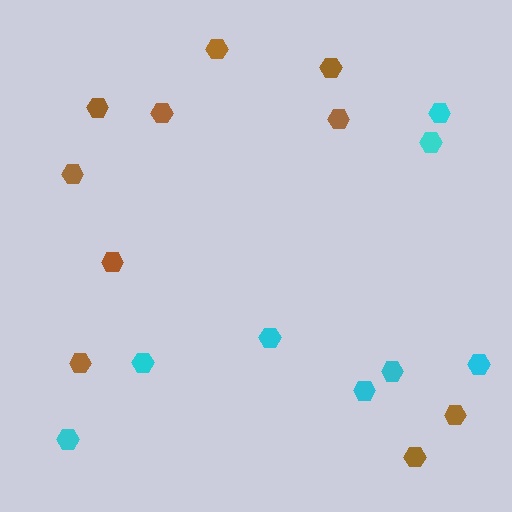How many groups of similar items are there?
There are 2 groups: one group of cyan hexagons (8) and one group of brown hexagons (10).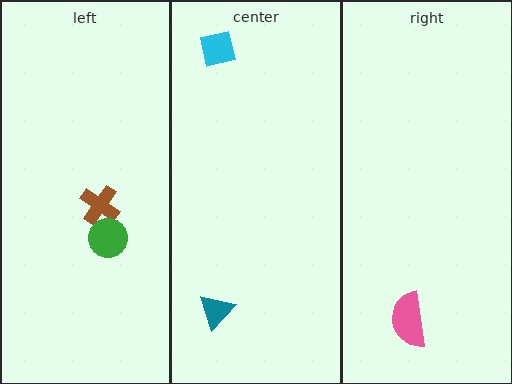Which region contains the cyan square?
The center region.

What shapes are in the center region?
The teal triangle, the cyan square.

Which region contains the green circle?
The left region.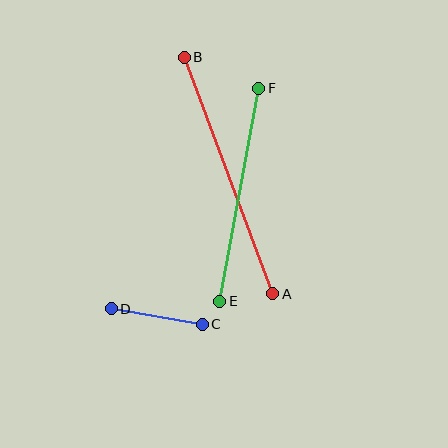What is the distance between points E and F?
The distance is approximately 216 pixels.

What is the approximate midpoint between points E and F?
The midpoint is at approximately (239, 195) pixels.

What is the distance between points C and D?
The distance is approximately 92 pixels.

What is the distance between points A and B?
The distance is approximately 253 pixels.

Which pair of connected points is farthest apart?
Points A and B are farthest apart.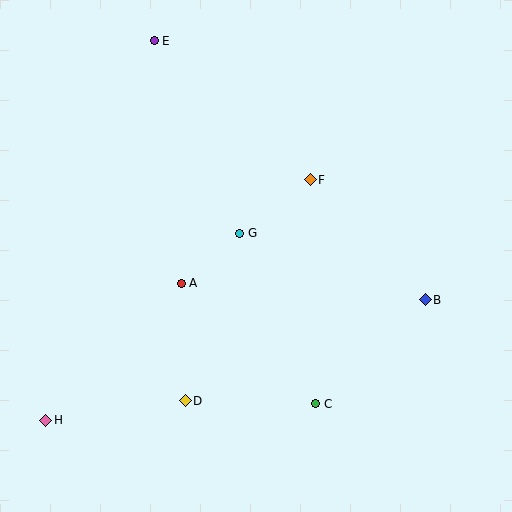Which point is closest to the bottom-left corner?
Point H is closest to the bottom-left corner.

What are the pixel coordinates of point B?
Point B is at (425, 300).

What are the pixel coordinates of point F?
Point F is at (310, 180).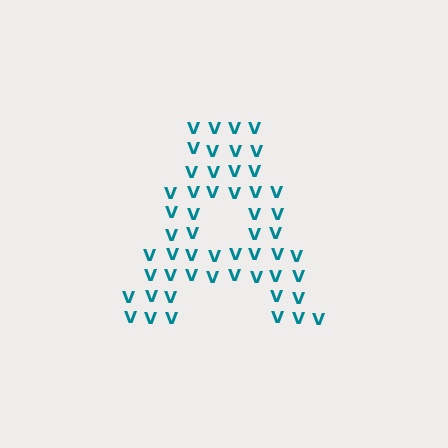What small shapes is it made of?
It is made of small letter V's.